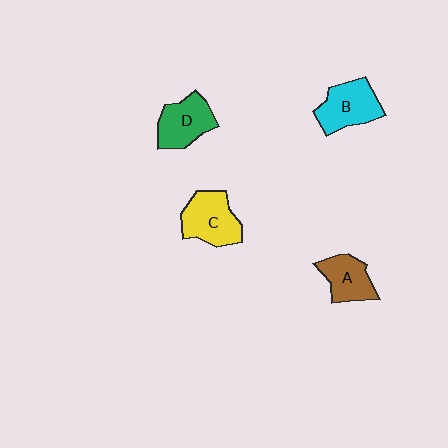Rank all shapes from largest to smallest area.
From largest to smallest: C (yellow), B (cyan), D (green), A (brown).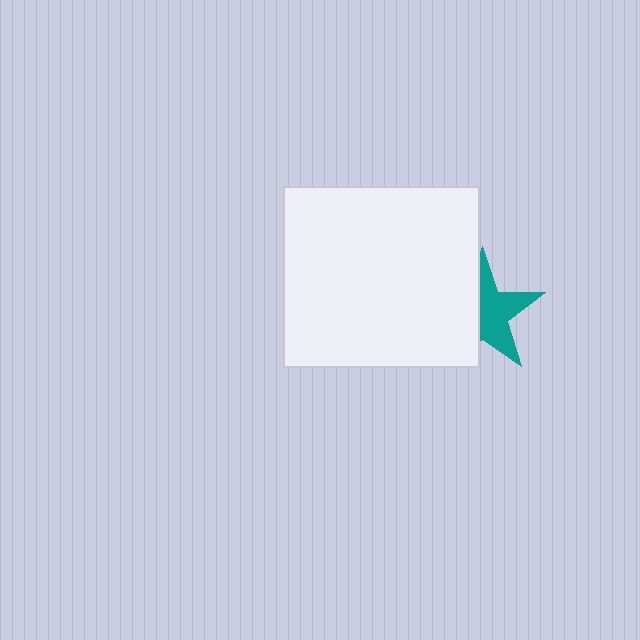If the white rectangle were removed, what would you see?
You would see the complete teal star.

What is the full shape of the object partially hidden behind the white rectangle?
The partially hidden object is a teal star.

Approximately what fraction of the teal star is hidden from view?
Roughly 46% of the teal star is hidden behind the white rectangle.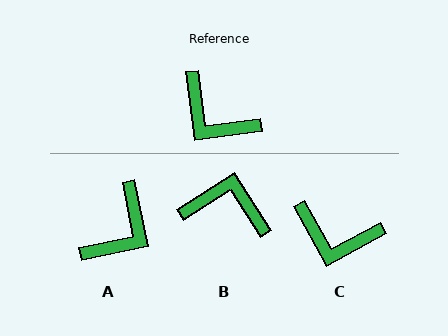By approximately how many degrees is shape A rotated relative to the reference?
Approximately 94 degrees counter-clockwise.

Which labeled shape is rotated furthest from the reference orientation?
B, about 154 degrees away.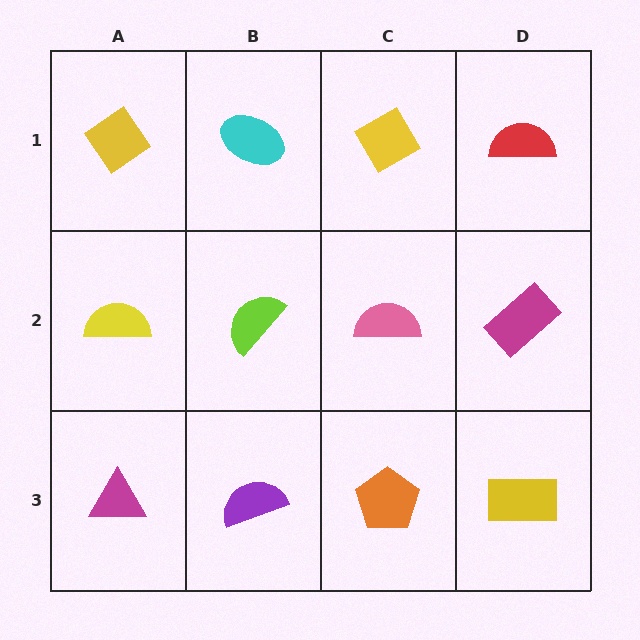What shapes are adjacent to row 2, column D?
A red semicircle (row 1, column D), a yellow rectangle (row 3, column D), a pink semicircle (row 2, column C).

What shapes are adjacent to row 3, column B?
A lime semicircle (row 2, column B), a magenta triangle (row 3, column A), an orange pentagon (row 3, column C).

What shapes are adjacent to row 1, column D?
A magenta rectangle (row 2, column D), a yellow diamond (row 1, column C).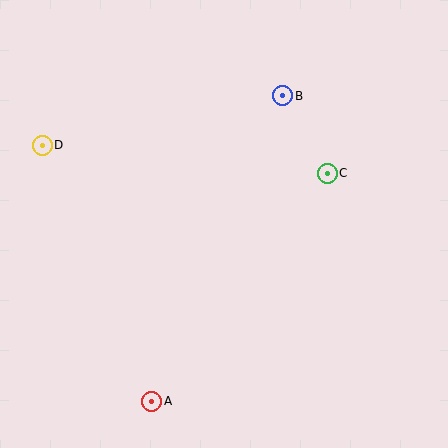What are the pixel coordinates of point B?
Point B is at (283, 96).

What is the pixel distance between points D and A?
The distance between D and A is 278 pixels.